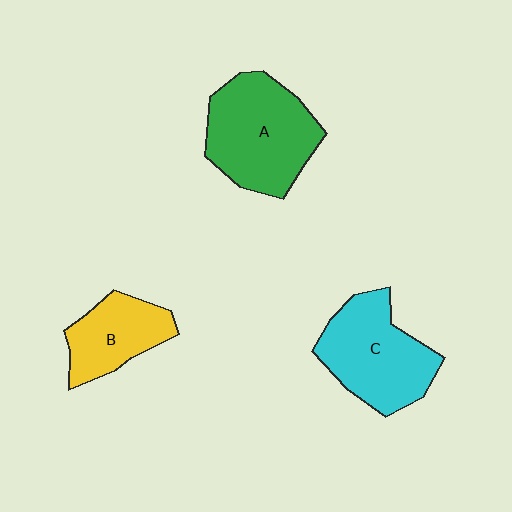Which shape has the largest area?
Shape A (green).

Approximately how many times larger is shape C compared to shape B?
Approximately 1.5 times.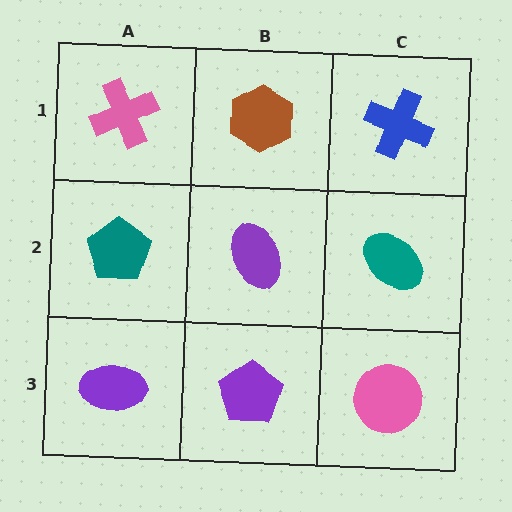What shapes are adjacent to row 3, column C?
A teal ellipse (row 2, column C), a purple pentagon (row 3, column B).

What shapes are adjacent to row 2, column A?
A pink cross (row 1, column A), a purple ellipse (row 3, column A), a purple ellipse (row 2, column B).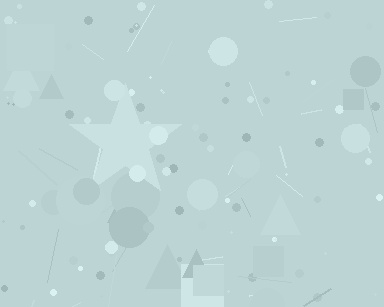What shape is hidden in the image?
A star is hidden in the image.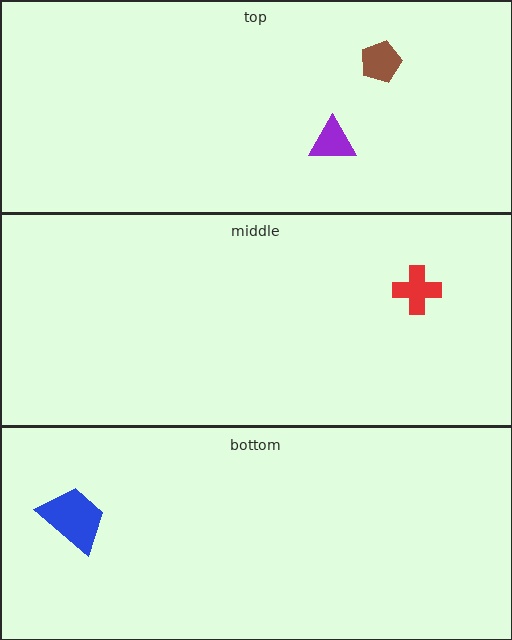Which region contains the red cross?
The middle region.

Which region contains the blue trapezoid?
The bottom region.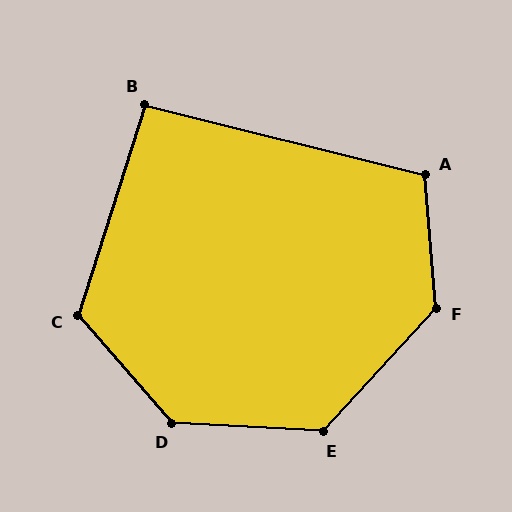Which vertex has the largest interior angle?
D, at approximately 134 degrees.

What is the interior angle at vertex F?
Approximately 133 degrees (obtuse).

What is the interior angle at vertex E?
Approximately 130 degrees (obtuse).